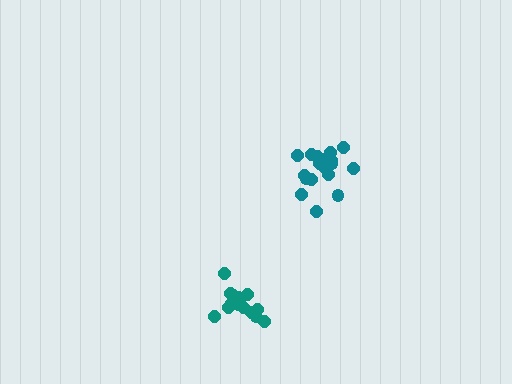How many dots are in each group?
Group 1: 19 dots, Group 2: 18 dots (37 total).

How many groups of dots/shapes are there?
There are 2 groups.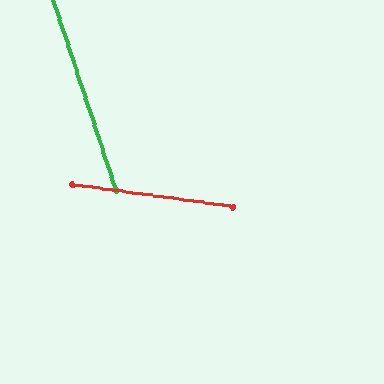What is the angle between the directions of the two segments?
Approximately 64 degrees.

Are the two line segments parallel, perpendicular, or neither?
Neither parallel nor perpendicular — they differ by about 64°.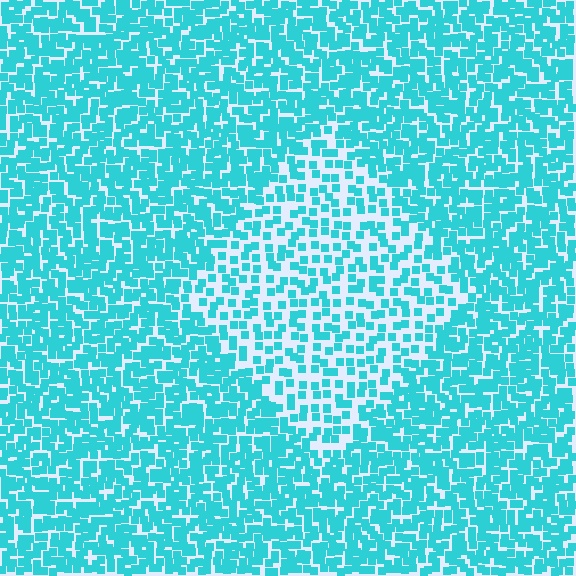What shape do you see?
I see a diamond.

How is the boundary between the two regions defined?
The boundary is defined by a change in element density (approximately 1.9x ratio). All elements are the same color, size, and shape.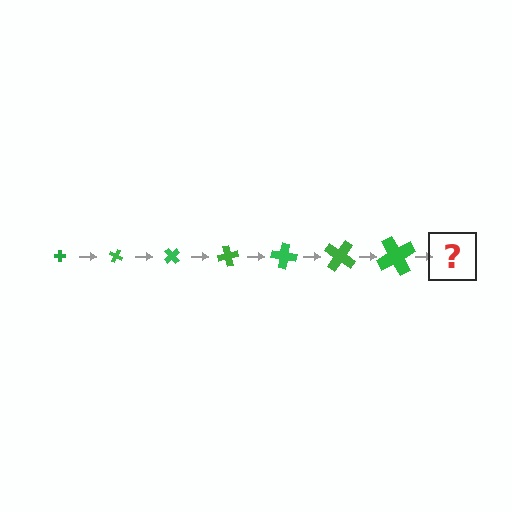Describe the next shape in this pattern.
It should be a cross, larger than the previous one and rotated 175 degrees from the start.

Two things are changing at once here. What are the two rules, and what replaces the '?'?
The two rules are that the cross grows larger each step and it rotates 25 degrees each step. The '?' should be a cross, larger than the previous one and rotated 175 degrees from the start.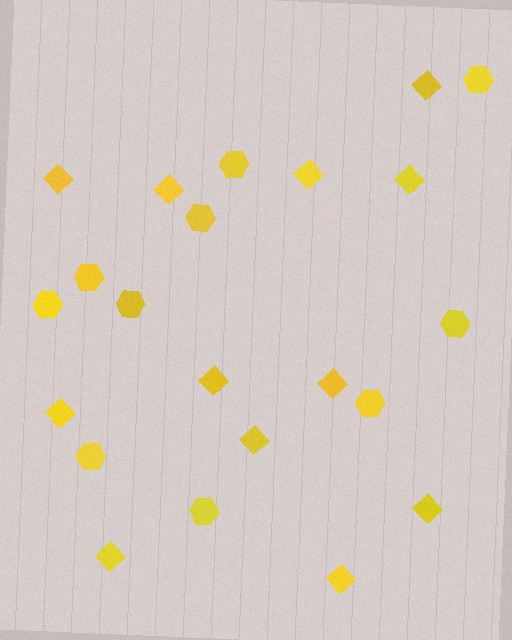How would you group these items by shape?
There are 2 groups: one group of hexagons (10) and one group of diamonds (12).